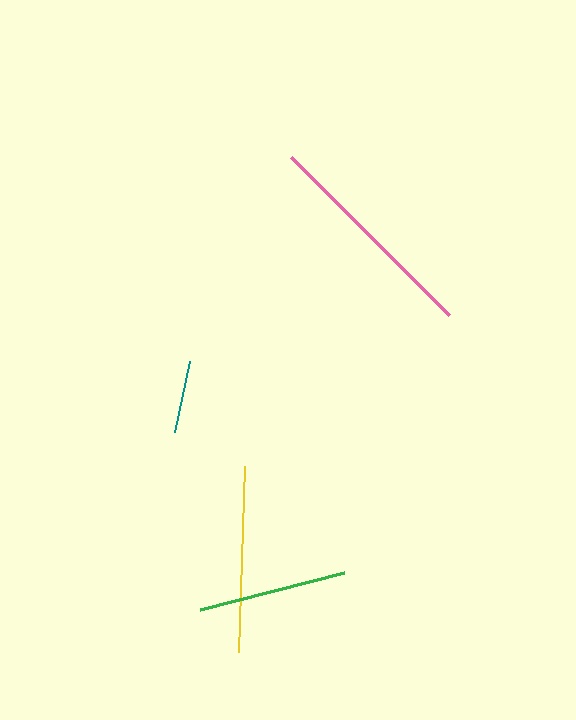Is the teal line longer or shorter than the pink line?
The pink line is longer than the teal line.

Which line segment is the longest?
The pink line is the longest at approximately 224 pixels.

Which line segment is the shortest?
The teal line is the shortest at approximately 72 pixels.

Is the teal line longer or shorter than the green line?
The green line is longer than the teal line.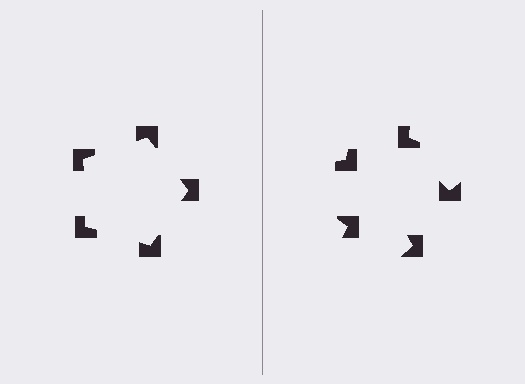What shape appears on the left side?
An illusory pentagon.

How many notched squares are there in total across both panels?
10 — 5 on each side.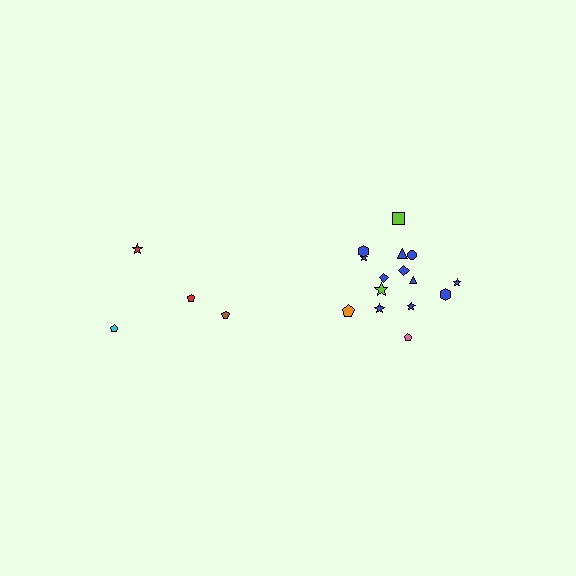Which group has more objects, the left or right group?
The right group.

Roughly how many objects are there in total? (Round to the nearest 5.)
Roughly 20 objects in total.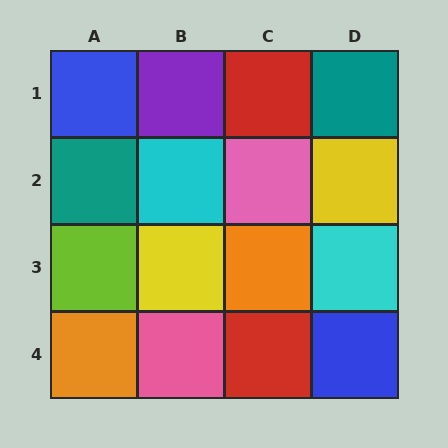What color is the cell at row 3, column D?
Cyan.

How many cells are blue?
2 cells are blue.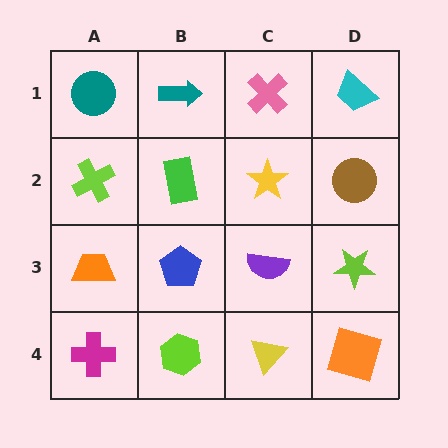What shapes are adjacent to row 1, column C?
A yellow star (row 2, column C), a teal arrow (row 1, column B), a cyan trapezoid (row 1, column D).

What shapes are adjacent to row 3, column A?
A lime cross (row 2, column A), a magenta cross (row 4, column A), a blue pentagon (row 3, column B).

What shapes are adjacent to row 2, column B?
A teal arrow (row 1, column B), a blue pentagon (row 3, column B), a lime cross (row 2, column A), a yellow star (row 2, column C).